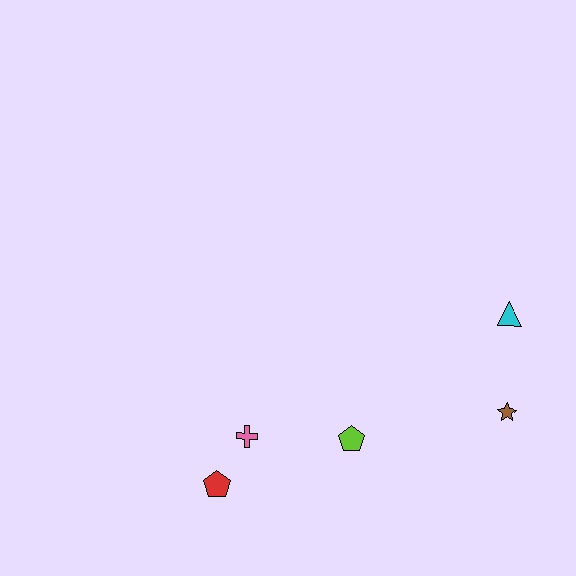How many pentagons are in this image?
There are 2 pentagons.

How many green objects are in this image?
There are no green objects.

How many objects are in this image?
There are 5 objects.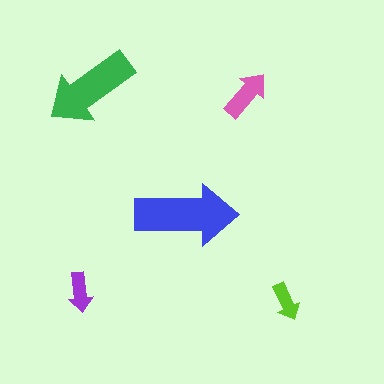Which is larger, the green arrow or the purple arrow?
The green one.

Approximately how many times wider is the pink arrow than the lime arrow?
About 1.5 times wider.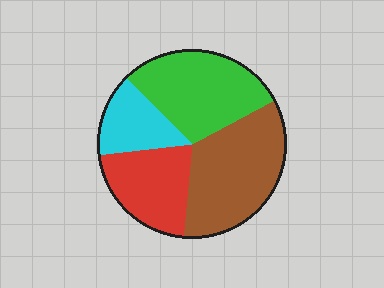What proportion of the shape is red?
Red takes up about one fifth (1/5) of the shape.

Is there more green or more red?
Green.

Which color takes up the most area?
Brown, at roughly 35%.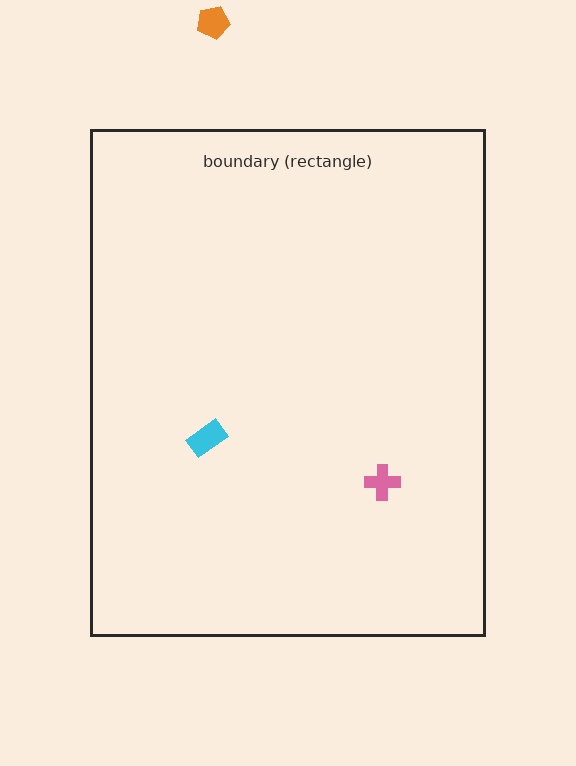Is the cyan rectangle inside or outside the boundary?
Inside.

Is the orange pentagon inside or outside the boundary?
Outside.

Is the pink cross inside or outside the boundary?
Inside.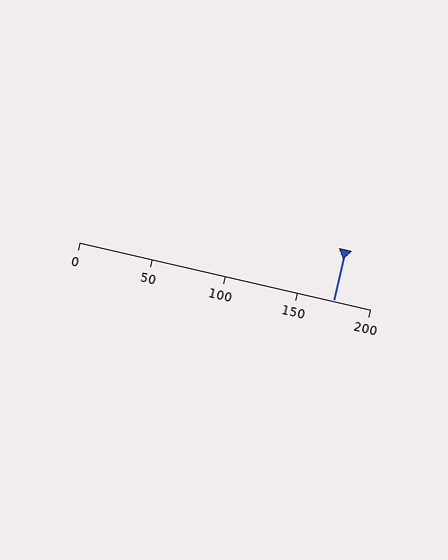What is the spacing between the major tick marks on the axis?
The major ticks are spaced 50 apart.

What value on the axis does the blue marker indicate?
The marker indicates approximately 175.